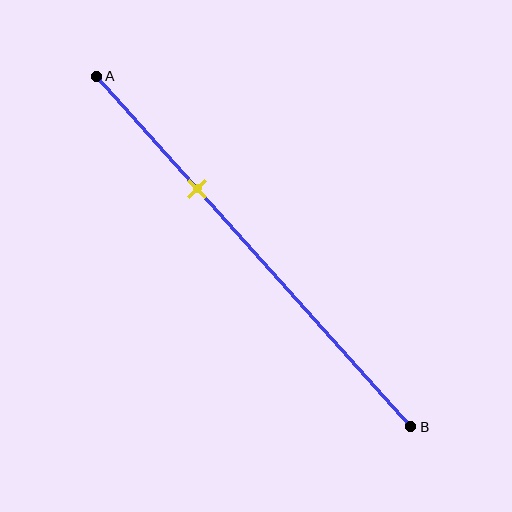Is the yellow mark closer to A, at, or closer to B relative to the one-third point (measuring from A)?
The yellow mark is approximately at the one-third point of segment AB.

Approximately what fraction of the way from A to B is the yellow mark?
The yellow mark is approximately 30% of the way from A to B.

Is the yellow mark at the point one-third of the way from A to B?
Yes, the mark is approximately at the one-third point.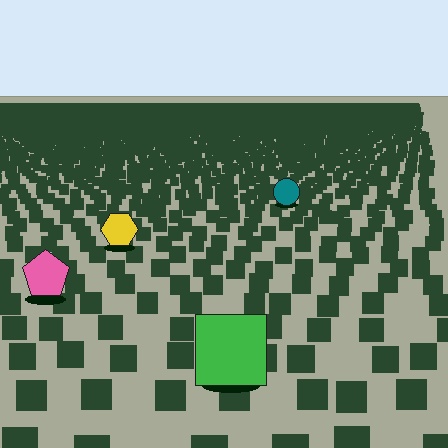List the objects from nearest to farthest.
From nearest to farthest: the green square, the pink pentagon, the yellow hexagon, the teal circle.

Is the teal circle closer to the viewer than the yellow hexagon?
No. The yellow hexagon is closer — you can tell from the texture gradient: the ground texture is coarser near it.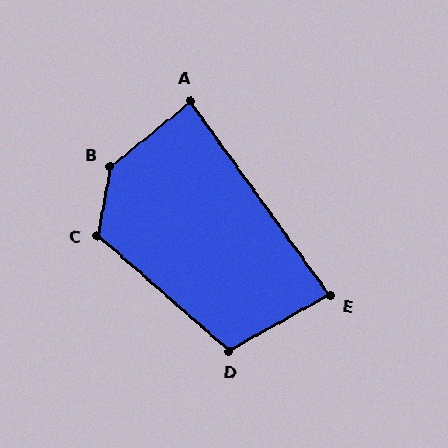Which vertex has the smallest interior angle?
E, at approximately 83 degrees.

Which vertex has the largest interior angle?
B, at approximately 140 degrees.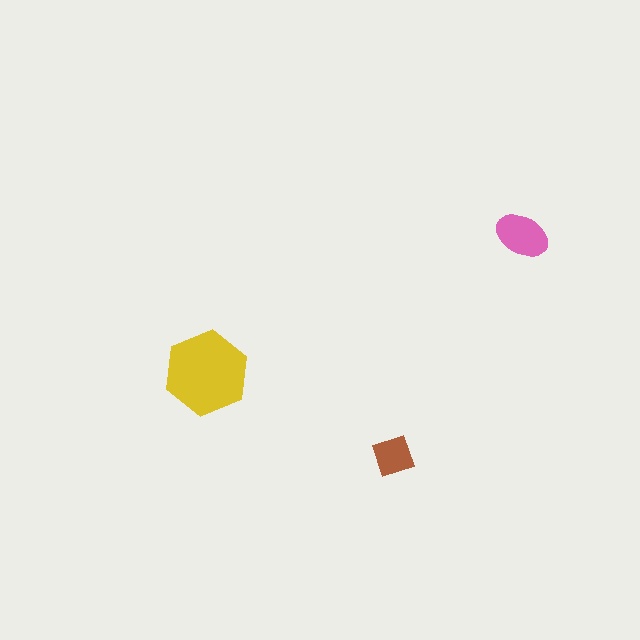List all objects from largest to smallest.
The yellow hexagon, the pink ellipse, the brown diamond.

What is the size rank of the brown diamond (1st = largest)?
3rd.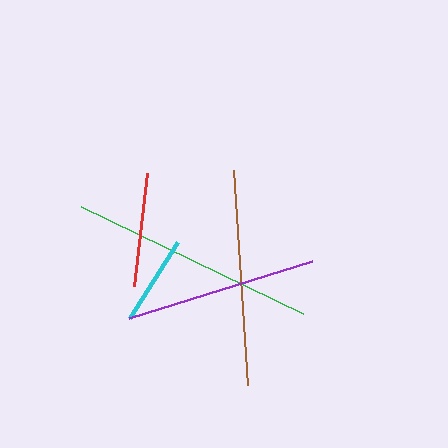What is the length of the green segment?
The green segment is approximately 247 pixels long.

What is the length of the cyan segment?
The cyan segment is approximately 90 pixels long.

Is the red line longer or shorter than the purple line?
The purple line is longer than the red line.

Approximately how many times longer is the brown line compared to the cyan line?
The brown line is approximately 2.4 times the length of the cyan line.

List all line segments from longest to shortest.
From longest to shortest: green, brown, purple, red, cyan.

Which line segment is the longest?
The green line is the longest at approximately 247 pixels.